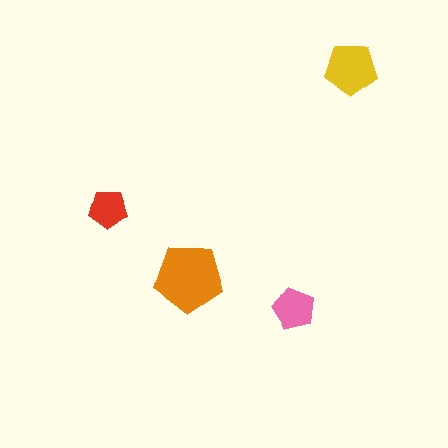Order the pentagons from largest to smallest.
the orange one, the yellow one, the pink one, the red one.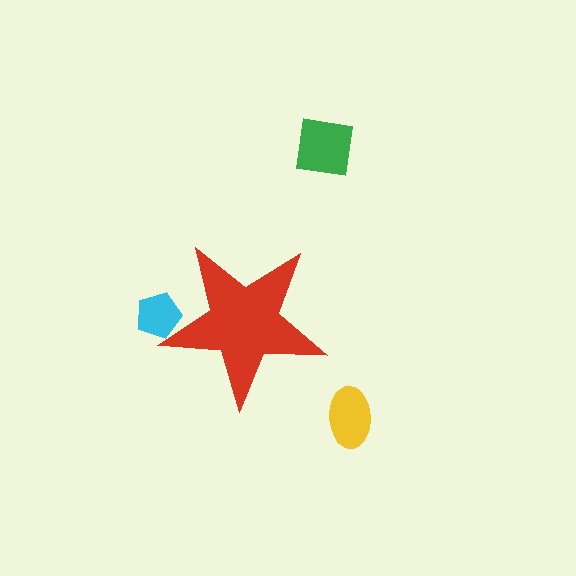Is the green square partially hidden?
No, the green square is fully visible.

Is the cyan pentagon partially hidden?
Yes, the cyan pentagon is partially hidden behind the red star.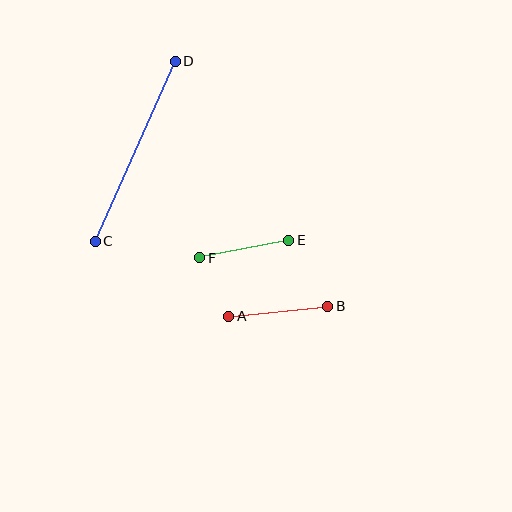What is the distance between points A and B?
The distance is approximately 100 pixels.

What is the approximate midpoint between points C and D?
The midpoint is at approximately (135, 151) pixels.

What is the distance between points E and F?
The distance is approximately 91 pixels.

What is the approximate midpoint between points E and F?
The midpoint is at approximately (244, 249) pixels.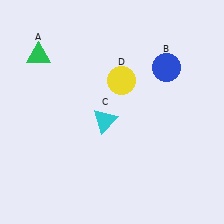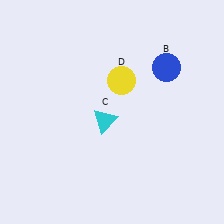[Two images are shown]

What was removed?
The green triangle (A) was removed in Image 2.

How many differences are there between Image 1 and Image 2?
There is 1 difference between the two images.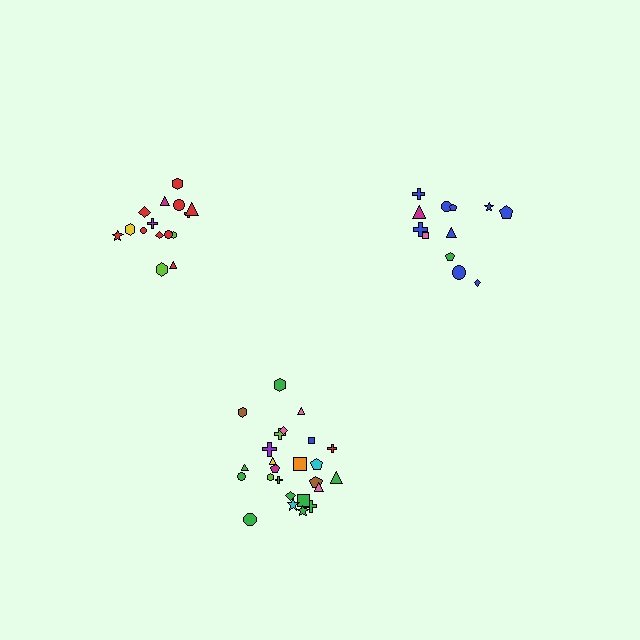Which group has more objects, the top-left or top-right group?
The top-left group.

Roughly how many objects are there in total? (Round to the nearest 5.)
Roughly 50 objects in total.